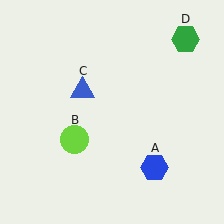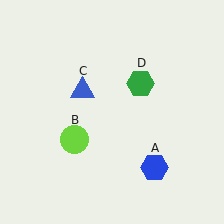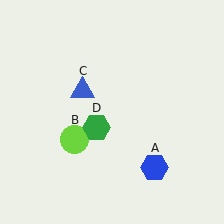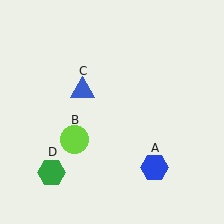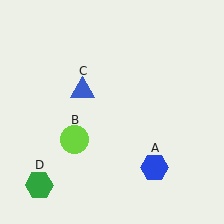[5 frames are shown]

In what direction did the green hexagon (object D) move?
The green hexagon (object D) moved down and to the left.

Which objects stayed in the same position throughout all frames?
Blue hexagon (object A) and lime circle (object B) and blue triangle (object C) remained stationary.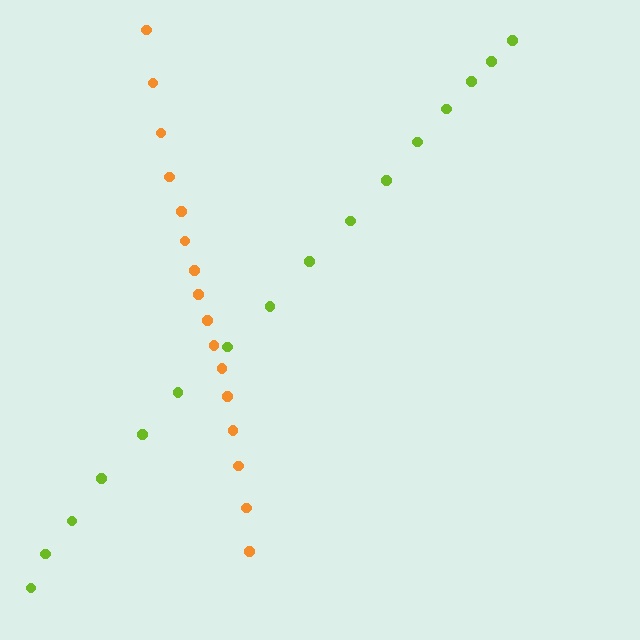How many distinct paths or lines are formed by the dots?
There are 2 distinct paths.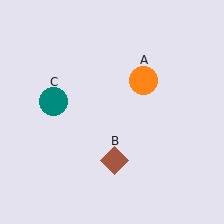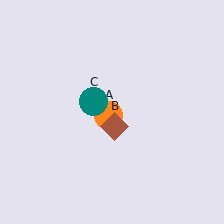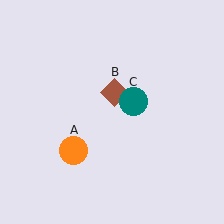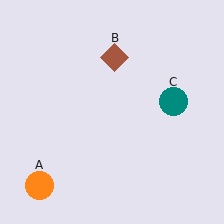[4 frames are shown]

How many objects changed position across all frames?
3 objects changed position: orange circle (object A), brown diamond (object B), teal circle (object C).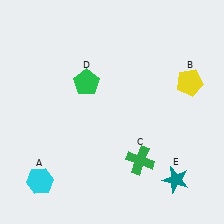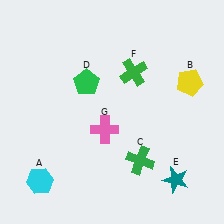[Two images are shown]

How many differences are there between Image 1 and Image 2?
There are 2 differences between the two images.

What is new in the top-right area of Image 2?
A green cross (F) was added in the top-right area of Image 2.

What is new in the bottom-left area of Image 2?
A pink cross (G) was added in the bottom-left area of Image 2.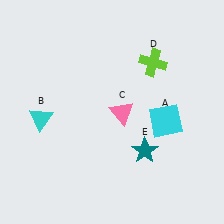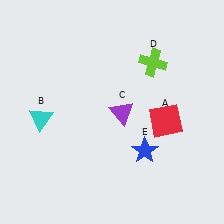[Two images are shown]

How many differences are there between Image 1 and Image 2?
There are 3 differences between the two images.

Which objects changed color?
A changed from cyan to red. C changed from pink to purple. E changed from teal to blue.